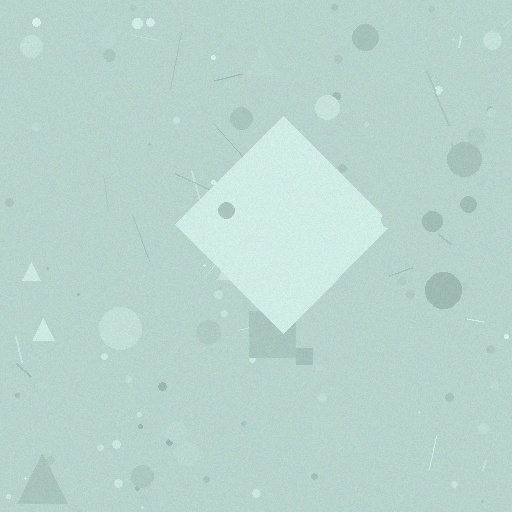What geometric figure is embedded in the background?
A diamond is embedded in the background.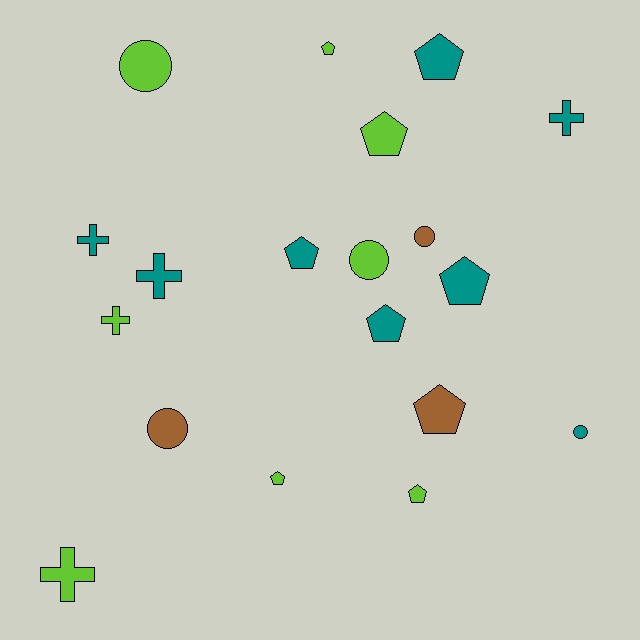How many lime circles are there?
There are 2 lime circles.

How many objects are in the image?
There are 19 objects.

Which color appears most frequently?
Lime, with 8 objects.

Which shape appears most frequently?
Pentagon, with 9 objects.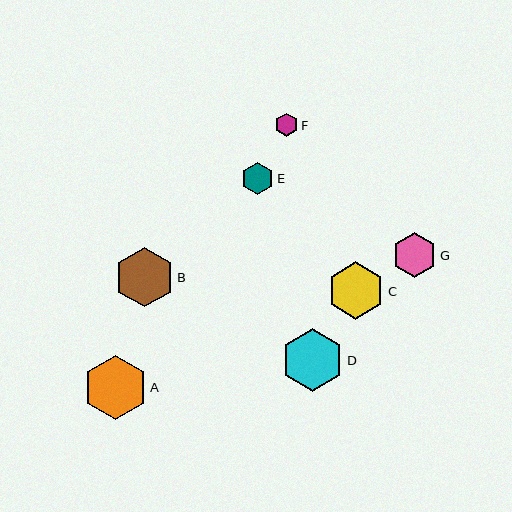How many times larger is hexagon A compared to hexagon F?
Hexagon A is approximately 2.8 times the size of hexagon F.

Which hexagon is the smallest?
Hexagon F is the smallest with a size of approximately 23 pixels.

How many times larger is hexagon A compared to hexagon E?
Hexagon A is approximately 2.0 times the size of hexagon E.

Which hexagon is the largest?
Hexagon A is the largest with a size of approximately 64 pixels.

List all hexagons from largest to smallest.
From largest to smallest: A, D, B, C, G, E, F.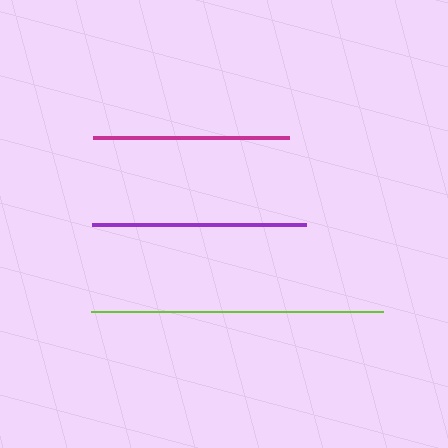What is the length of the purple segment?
The purple segment is approximately 213 pixels long.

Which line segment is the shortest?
The magenta line is the shortest at approximately 197 pixels.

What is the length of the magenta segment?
The magenta segment is approximately 197 pixels long.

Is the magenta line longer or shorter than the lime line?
The lime line is longer than the magenta line.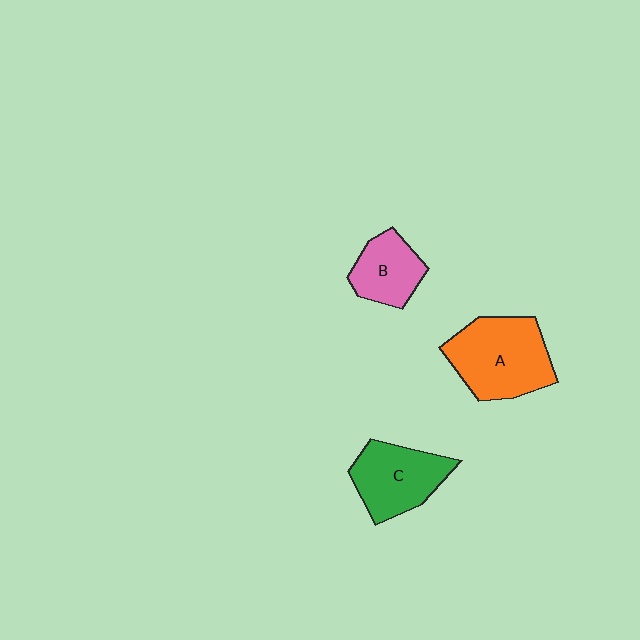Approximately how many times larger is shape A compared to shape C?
Approximately 1.3 times.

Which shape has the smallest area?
Shape B (pink).